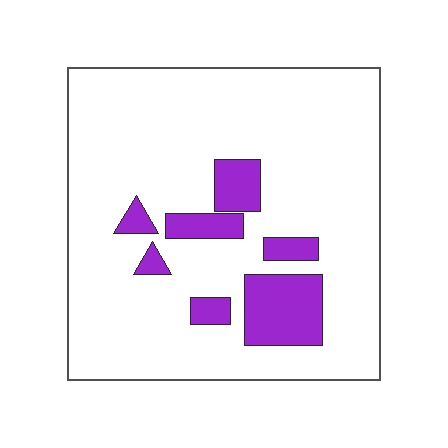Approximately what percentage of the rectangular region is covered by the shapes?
Approximately 15%.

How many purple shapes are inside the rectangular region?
7.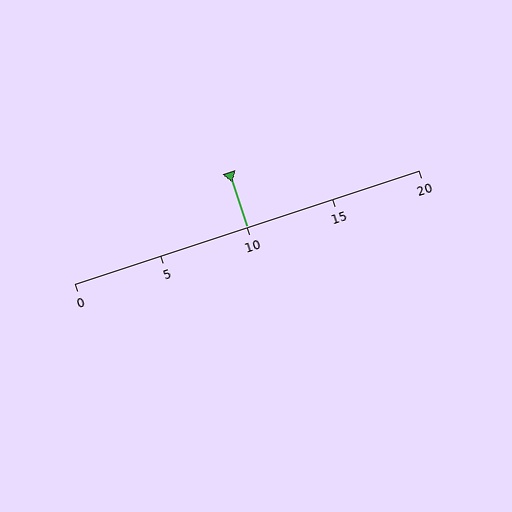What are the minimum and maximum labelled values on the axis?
The axis runs from 0 to 20.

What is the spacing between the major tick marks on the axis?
The major ticks are spaced 5 apart.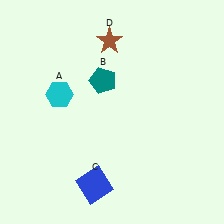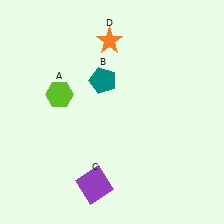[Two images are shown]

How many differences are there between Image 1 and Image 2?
There are 3 differences between the two images.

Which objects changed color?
A changed from cyan to lime. C changed from blue to purple. D changed from brown to orange.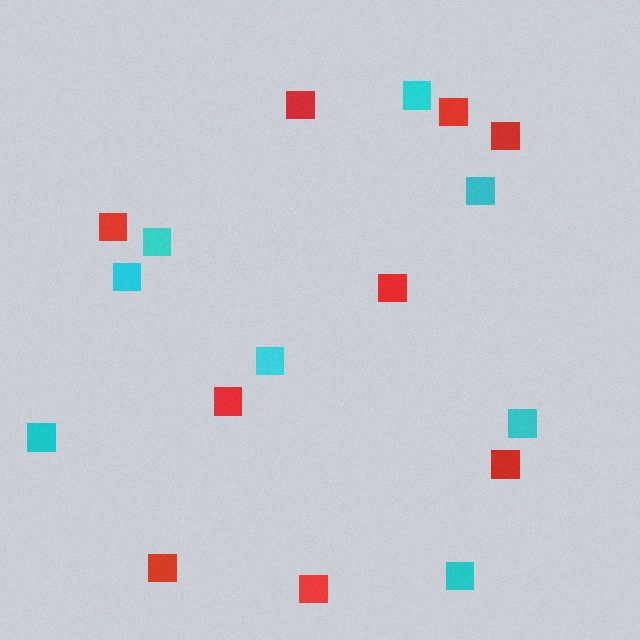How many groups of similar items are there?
There are 2 groups: one group of red squares (9) and one group of cyan squares (8).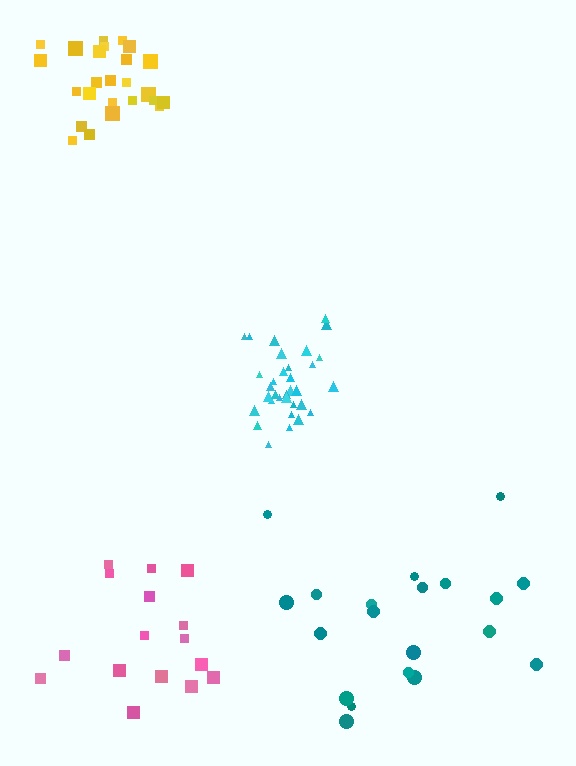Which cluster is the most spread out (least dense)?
Teal.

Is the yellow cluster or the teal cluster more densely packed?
Yellow.